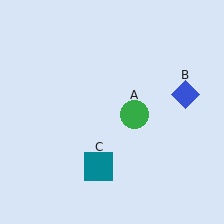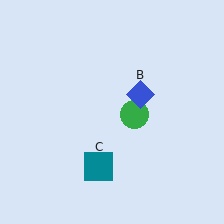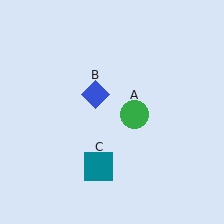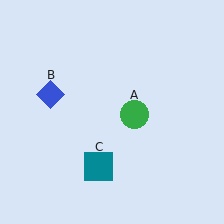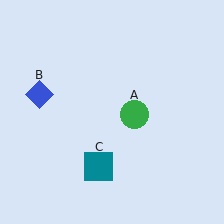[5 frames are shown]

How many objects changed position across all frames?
1 object changed position: blue diamond (object B).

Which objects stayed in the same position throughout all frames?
Green circle (object A) and teal square (object C) remained stationary.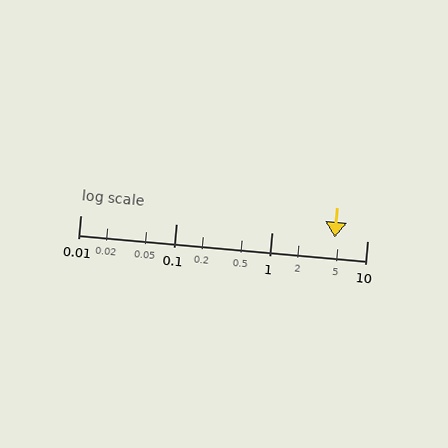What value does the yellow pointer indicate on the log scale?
The pointer indicates approximately 4.6.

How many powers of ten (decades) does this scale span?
The scale spans 3 decades, from 0.01 to 10.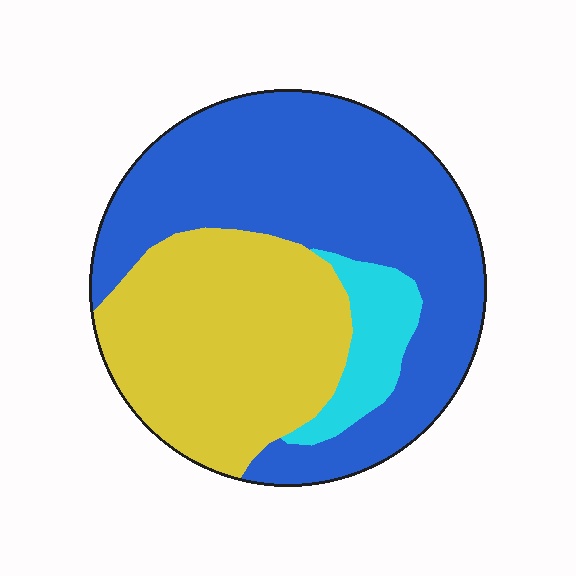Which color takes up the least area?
Cyan, at roughly 10%.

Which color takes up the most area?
Blue, at roughly 55%.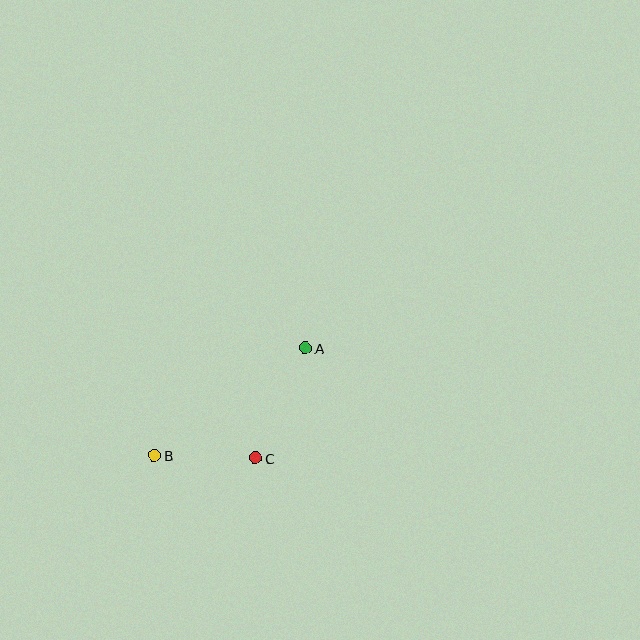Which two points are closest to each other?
Points B and C are closest to each other.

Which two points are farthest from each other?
Points A and B are farthest from each other.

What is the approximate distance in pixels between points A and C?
The distance between A and C is approximately 121 pixels.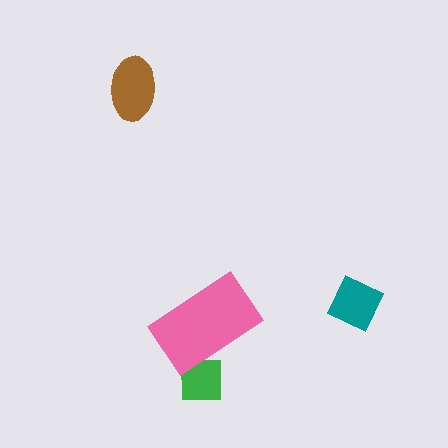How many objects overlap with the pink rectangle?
1 object overlaps with the pink rectangle.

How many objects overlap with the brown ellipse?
0 objects overlap with the brown ellipse.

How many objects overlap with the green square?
1 object overlaps with the green square.